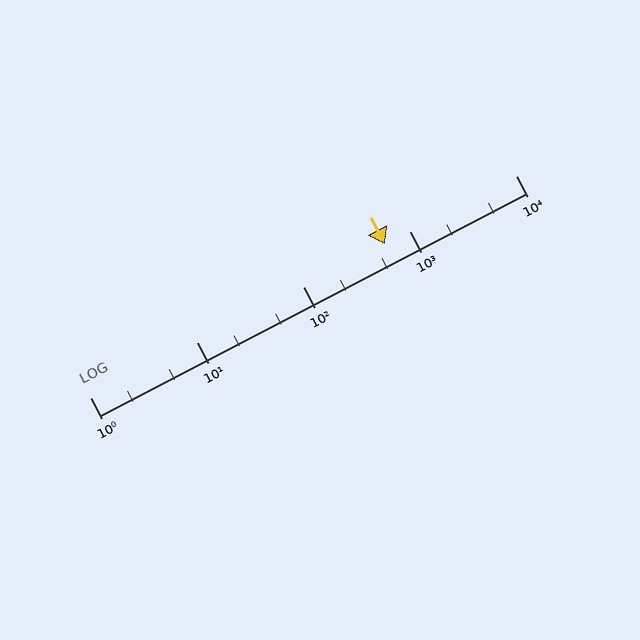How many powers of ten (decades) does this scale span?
The scale spans 4 decades, from 1 to 10000.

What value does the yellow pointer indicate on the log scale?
The pointer indicates approximately 590.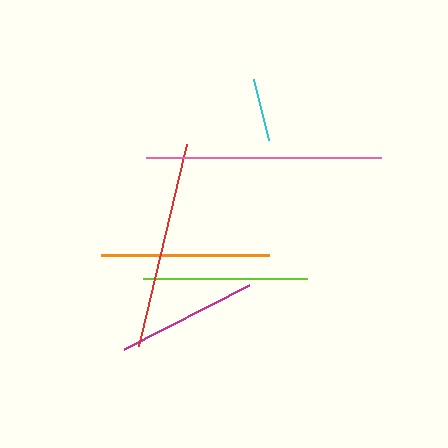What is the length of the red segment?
The red segment is approximately 207 pixels long.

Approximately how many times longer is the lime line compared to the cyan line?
The lime line is approximately 2.6 times the length of the cyan line.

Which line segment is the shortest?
The cyan line is the shortest at approximately 62 pixels.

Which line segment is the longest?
The pink line is the longest at approximately 235 pixels.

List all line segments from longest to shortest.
From longest to shortest: pink, red, orange, lime, magenta, cyan.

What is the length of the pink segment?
The pink segment is approximately 235 pixels long.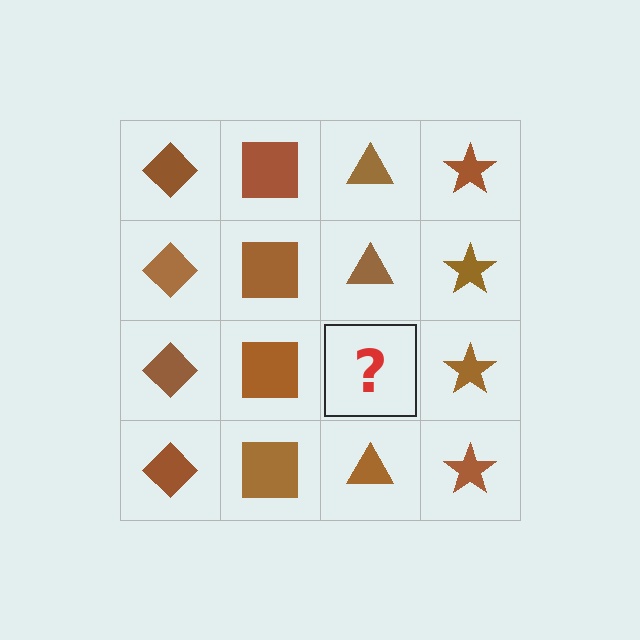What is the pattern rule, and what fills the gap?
The rule is that each column has a consistent shape. The gap should be filled with a brown triangle.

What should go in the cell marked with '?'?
The missing cell should contain a brown triangle.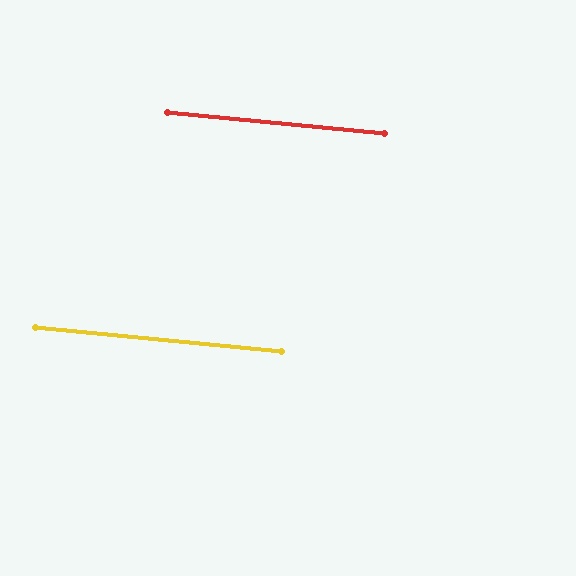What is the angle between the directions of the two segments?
Approximately 0 degrees.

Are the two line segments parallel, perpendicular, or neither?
Parallel — their directions differ by only 0.1°.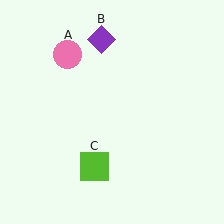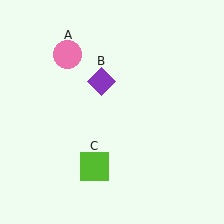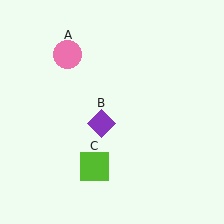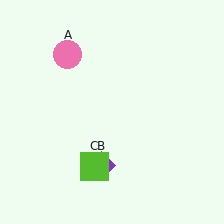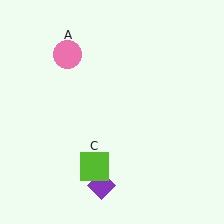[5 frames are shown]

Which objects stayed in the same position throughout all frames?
Pink circle (object A) and lime square (object C) remained stationary.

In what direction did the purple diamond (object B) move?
The purple diamond (object B) moved down.